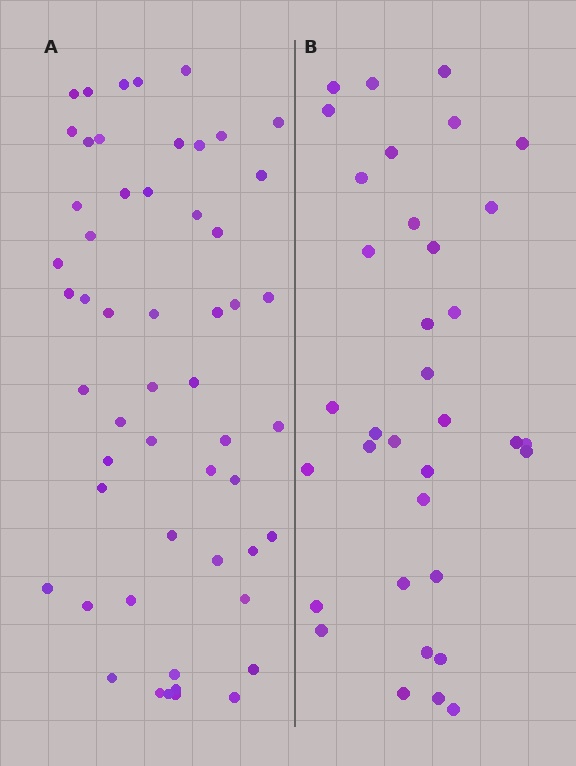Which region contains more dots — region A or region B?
Region A (the left region) has more dots.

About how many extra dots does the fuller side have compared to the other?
Region A has approximately 20 more dots than region B.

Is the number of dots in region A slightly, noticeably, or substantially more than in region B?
Region A has substantially more. The ratio is roughly 1.5 to 1.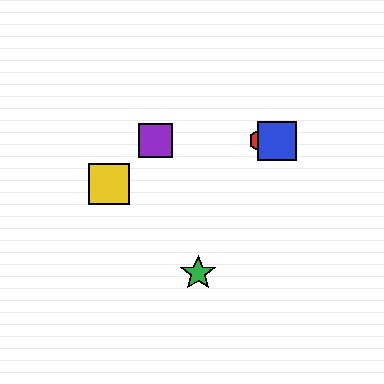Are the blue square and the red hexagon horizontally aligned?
Yes, both are at y≈141.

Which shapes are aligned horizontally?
The red hexagon, the blue square, the purple square are aligned horizontally.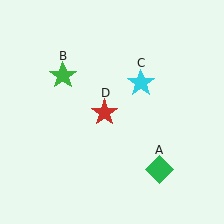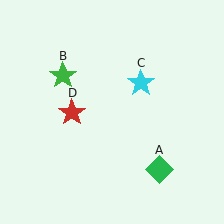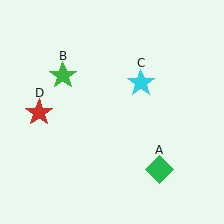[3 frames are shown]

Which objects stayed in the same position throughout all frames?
Green diamond (object A) and green star (object B) and cyan star (object C) remained stationary.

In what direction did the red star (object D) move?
The red star (object D) moved left.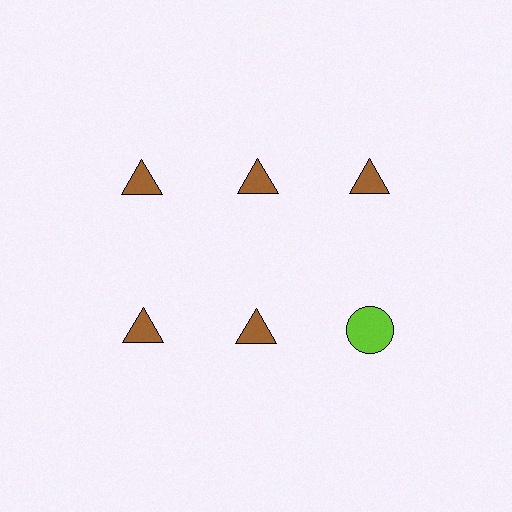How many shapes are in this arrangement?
There are 6 shapes arranged in a grid pattern.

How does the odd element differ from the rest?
It differs in both color (lime instead of brown) and shape (circle instead of triangle).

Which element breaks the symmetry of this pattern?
The lime circle in the second row, center column breaks the symmetry. All other shapes are brown triangles.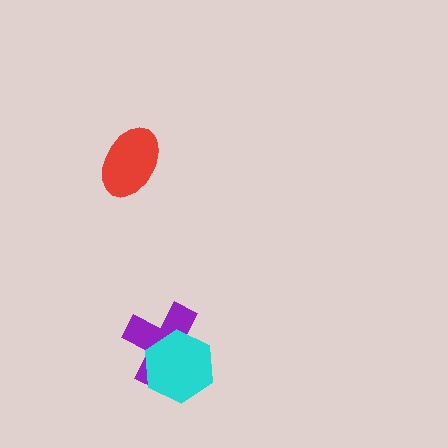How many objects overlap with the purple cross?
1 object overlaps with the purple cross.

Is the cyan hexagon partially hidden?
No, no other shape covers it.